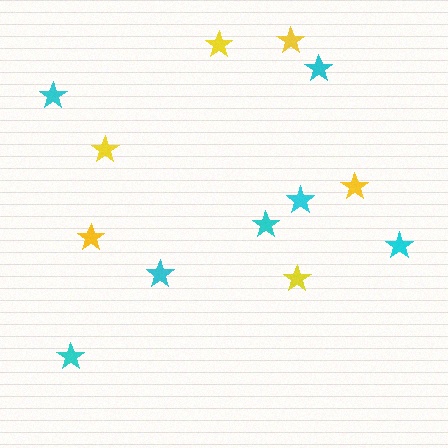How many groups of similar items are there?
There are 2 groups: one group of yellow stars (6) and one group of cyan stars (7).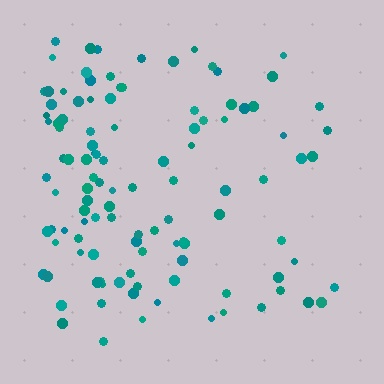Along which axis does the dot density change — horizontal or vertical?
Horizontal.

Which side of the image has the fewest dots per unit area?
The right.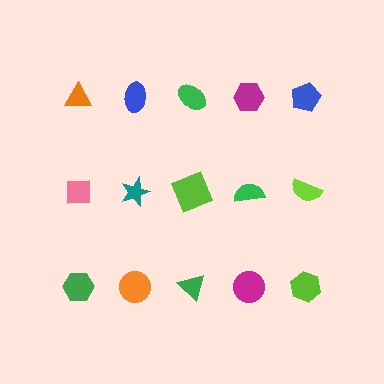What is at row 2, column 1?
A pink square.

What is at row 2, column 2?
A teal star.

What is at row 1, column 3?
A green ellipse.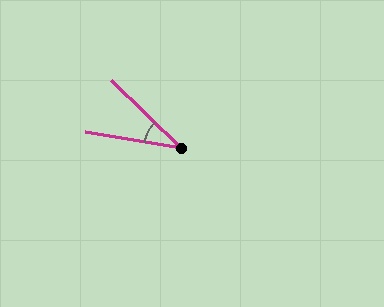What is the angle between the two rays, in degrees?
Approximately 34 degrees.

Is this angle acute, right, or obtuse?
It is acute.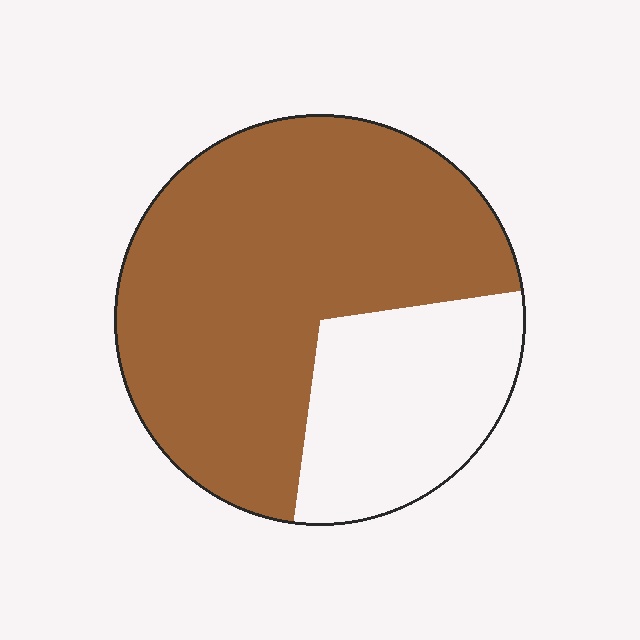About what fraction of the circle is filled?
About two thirds (2/3).